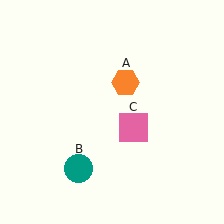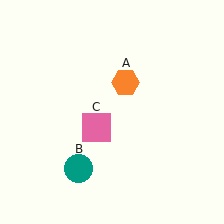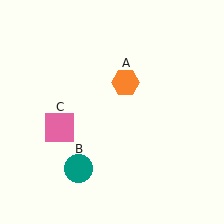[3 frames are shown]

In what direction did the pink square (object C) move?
The pink square (object C) moved left.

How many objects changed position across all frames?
1 object changed position: pink square (object C).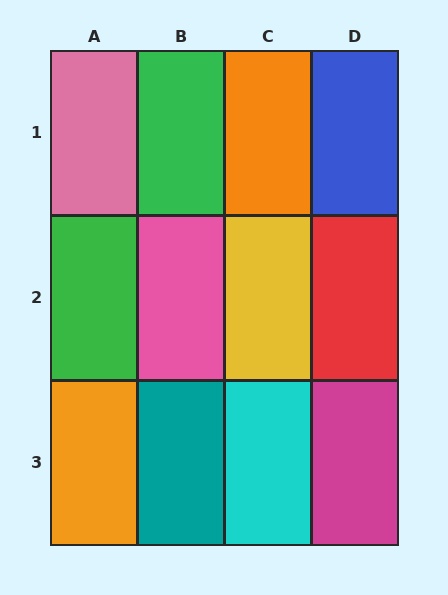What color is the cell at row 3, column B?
Teal.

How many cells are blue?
1 cell is blue.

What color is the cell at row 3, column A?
Orange.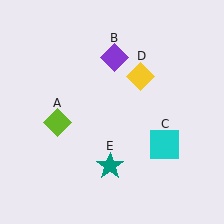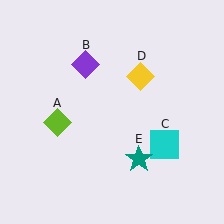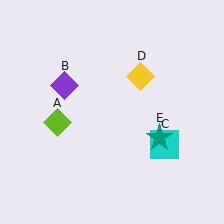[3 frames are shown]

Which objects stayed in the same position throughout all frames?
Lime diamond (object A) and cyan square (object C) and yellow diamond (object D) remained stationary.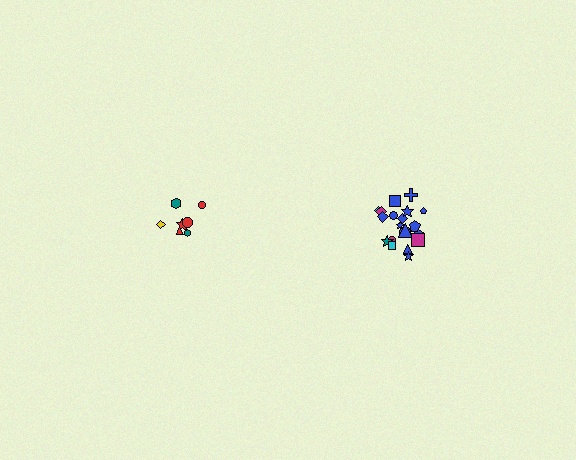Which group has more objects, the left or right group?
The right group.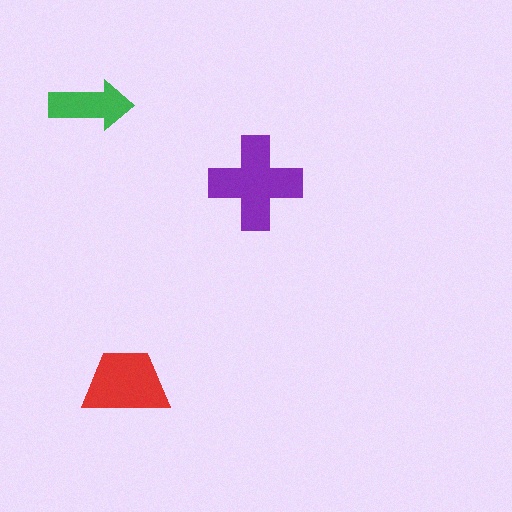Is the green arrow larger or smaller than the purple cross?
Smaller.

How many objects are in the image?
There are 3 objects in the image.